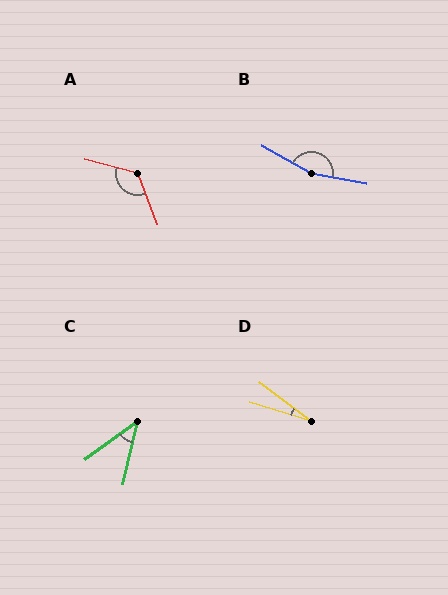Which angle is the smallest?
D, at approximately 20 degrees.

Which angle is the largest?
B, at approximately 160 degrees.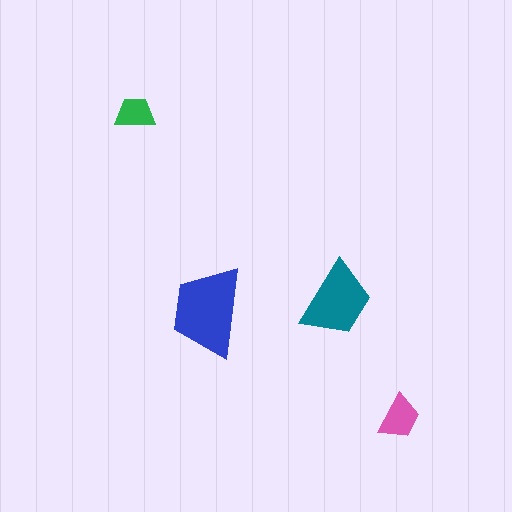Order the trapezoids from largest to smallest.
the blue one, the teal one, the pink one, the green one.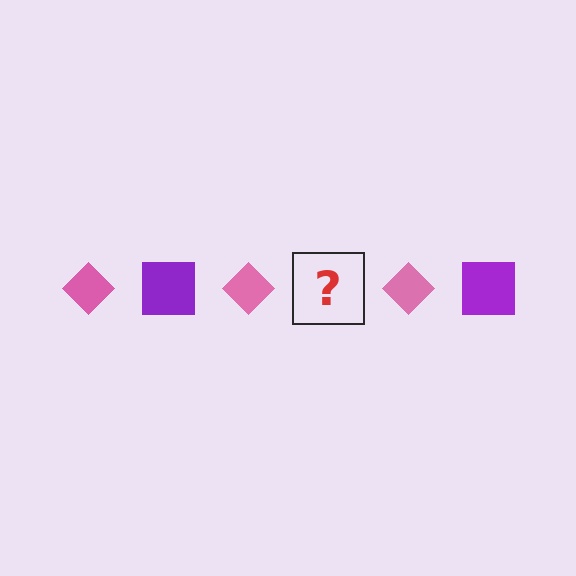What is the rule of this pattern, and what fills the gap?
The rule is that the pattern alternates between pink diamond and purple square. The gap should be filled with a purple square.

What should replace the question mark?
The question mark should be replaced with a purple square.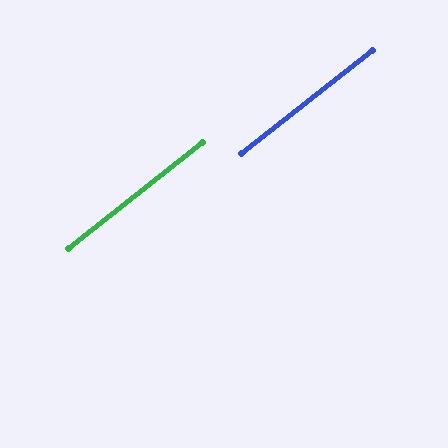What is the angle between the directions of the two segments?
Approximately 0 degrees.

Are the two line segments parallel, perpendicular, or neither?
Parallel — their directions differ by only 0.2°.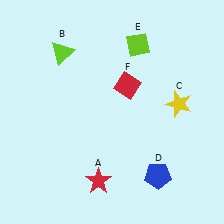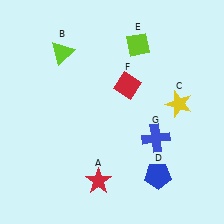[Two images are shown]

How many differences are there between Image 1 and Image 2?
There is 1 difference between the two images.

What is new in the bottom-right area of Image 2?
A blue cross (G) was added in the bottom-right area of Image 2.